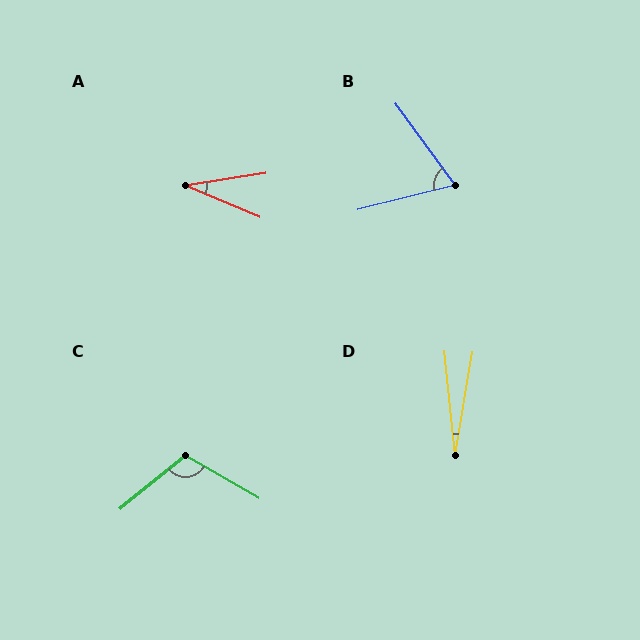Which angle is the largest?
C, at approximately 110 degrees.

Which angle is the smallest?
D, at approximately 15 degrees.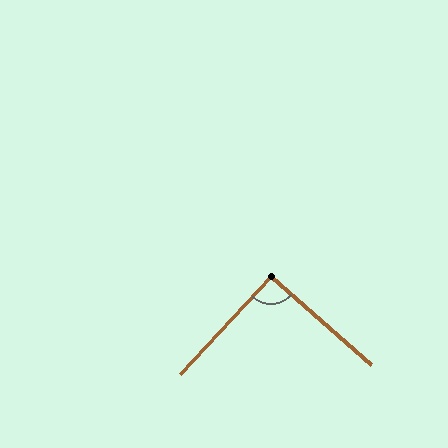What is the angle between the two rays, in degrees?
Approximately 92 degrees.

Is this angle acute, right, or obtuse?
It is approximately a right angle.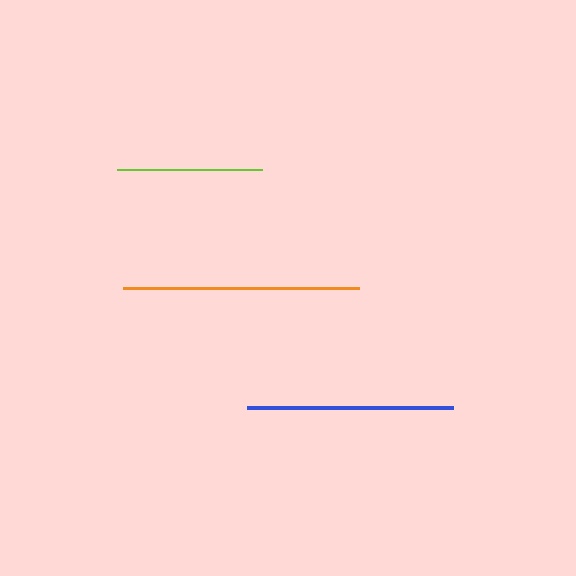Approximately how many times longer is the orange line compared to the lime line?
The orange line is approximately 1.6 times the length of the lime line.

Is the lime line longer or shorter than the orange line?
The orange line is longer than the lime line.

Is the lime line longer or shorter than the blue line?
The blue line is longer than the lime line.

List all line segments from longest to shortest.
From longest to shortest: orange, blue, lime.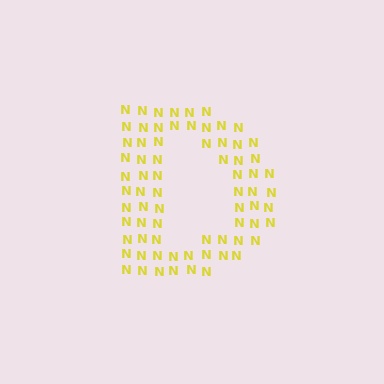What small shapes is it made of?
It is made of small letter N's.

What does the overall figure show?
The overall figure shows the letter D.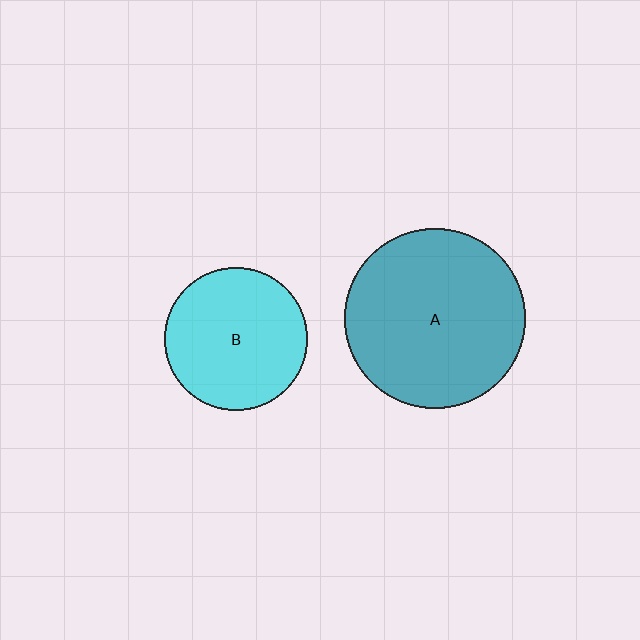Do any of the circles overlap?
No, none of the circles overlap.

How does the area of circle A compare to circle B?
Approximately 1.6 times.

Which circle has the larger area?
Circle A (teal).